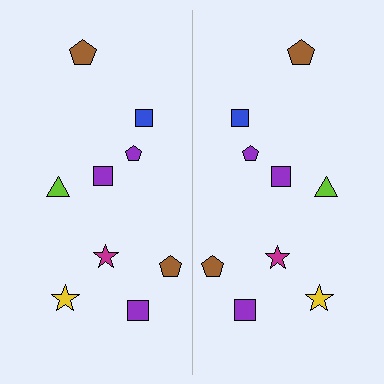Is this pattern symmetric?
Yes, this pattern has bilateral (reflection) symmetry.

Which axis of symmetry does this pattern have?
The pattern has a vertical axis of symmetry running through the center of the image.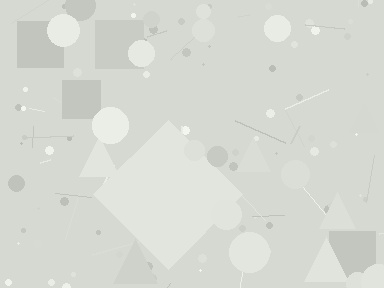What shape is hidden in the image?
A diamond is hidden in the image.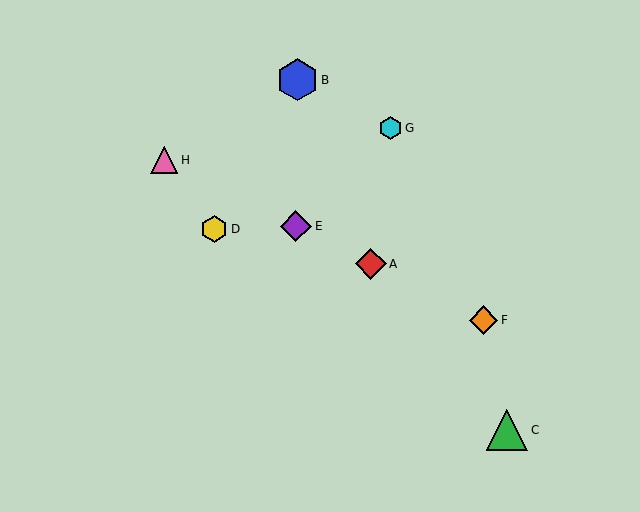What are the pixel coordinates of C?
Object C is at (507, 430).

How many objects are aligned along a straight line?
4 objects (A, E, F, H) are aligned along a straight line.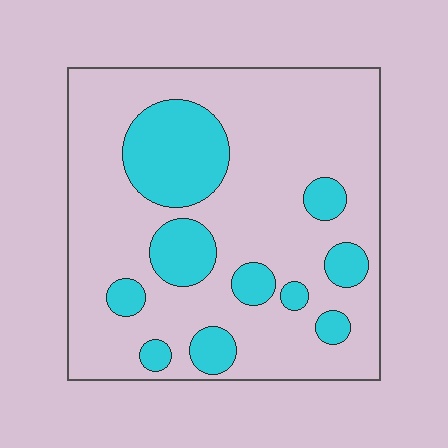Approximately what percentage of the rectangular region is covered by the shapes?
Approximately 25%.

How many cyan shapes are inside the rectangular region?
10.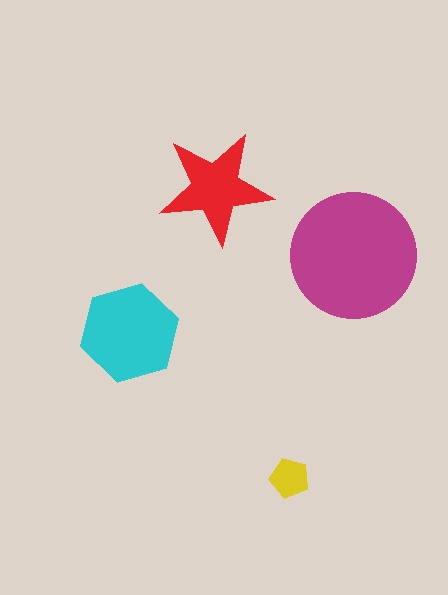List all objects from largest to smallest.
The magenta circle, the cyan hexagon, the red star, the yellow pentagon.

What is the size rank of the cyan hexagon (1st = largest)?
2nd.